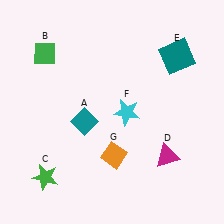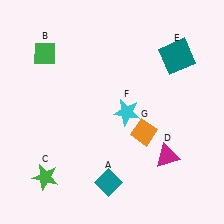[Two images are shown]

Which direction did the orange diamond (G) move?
The orange diamond (G) moved right.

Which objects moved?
The objects that moved are: the teal diamond (A), the orange diamond (G).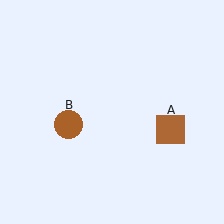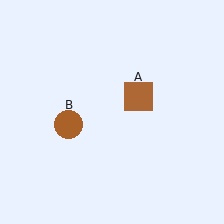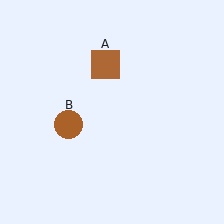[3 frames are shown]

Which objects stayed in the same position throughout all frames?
Brown circle (object B) remained stationary.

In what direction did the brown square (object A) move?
The brown square (object A) moved up and to the left.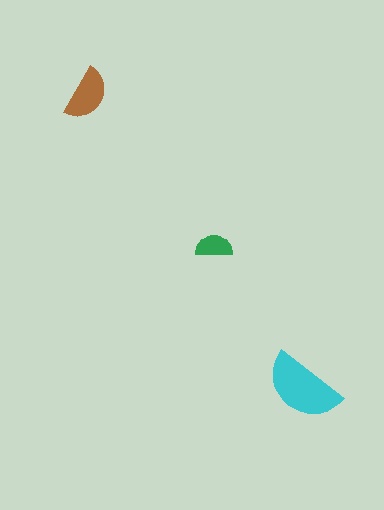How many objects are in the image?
There are 3 objects in the image.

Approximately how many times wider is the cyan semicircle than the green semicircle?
About 2 times wider.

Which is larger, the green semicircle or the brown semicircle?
The brown one.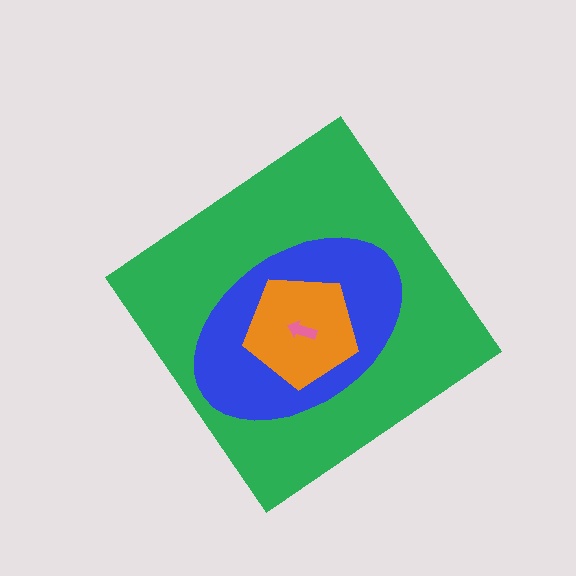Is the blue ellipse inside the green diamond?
Yes.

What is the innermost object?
The pink arrow.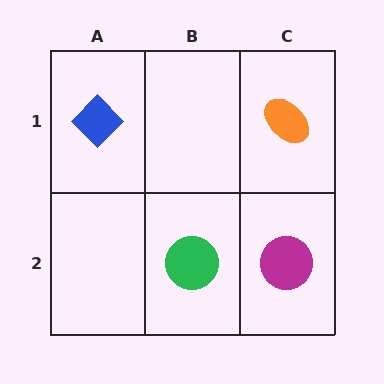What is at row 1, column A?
A blue diamond.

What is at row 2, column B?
A green circle.